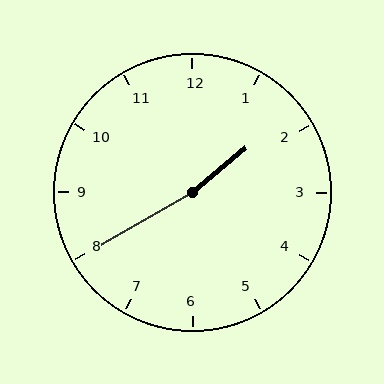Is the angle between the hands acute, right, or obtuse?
It is obtuse.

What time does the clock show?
1:40.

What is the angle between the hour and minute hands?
Approximately 170 degrees.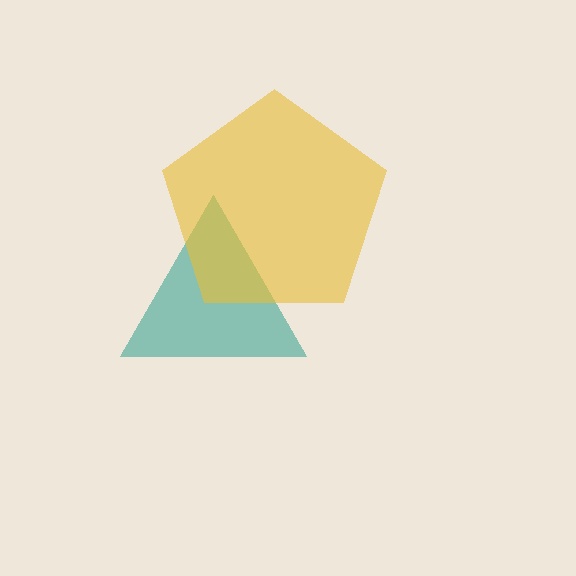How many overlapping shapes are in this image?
There are 2 overlapping shapes in the image.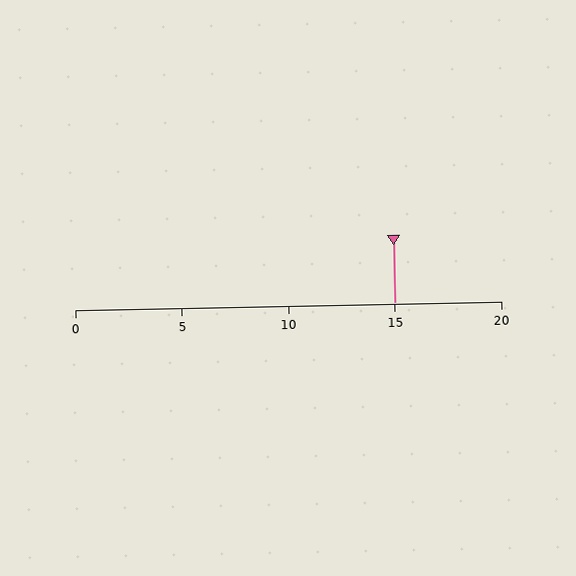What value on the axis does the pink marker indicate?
The marker indicates approximately 15.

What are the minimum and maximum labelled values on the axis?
The axis runs from 0 to 20.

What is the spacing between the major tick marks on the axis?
The major ticks are spaced 5 apart.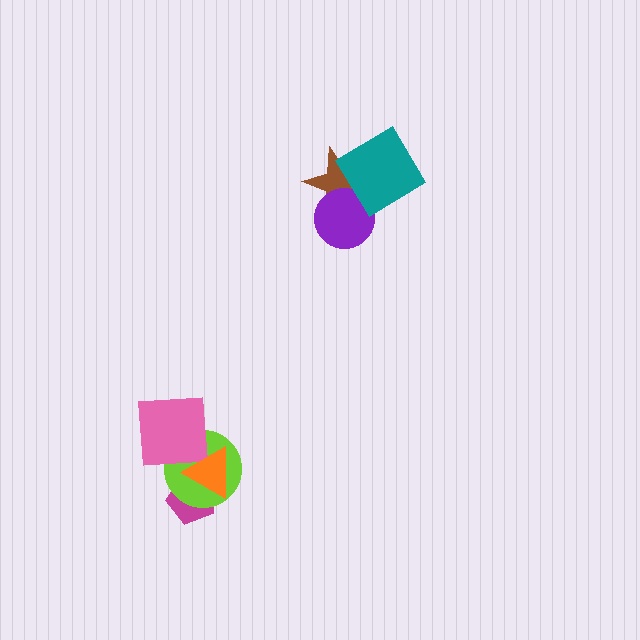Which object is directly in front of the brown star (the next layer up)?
The purple circle is directly in front of the brown star.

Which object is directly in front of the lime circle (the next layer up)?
The pink square is directly in front of the lime circle.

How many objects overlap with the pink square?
2 objects overlap with the pink square.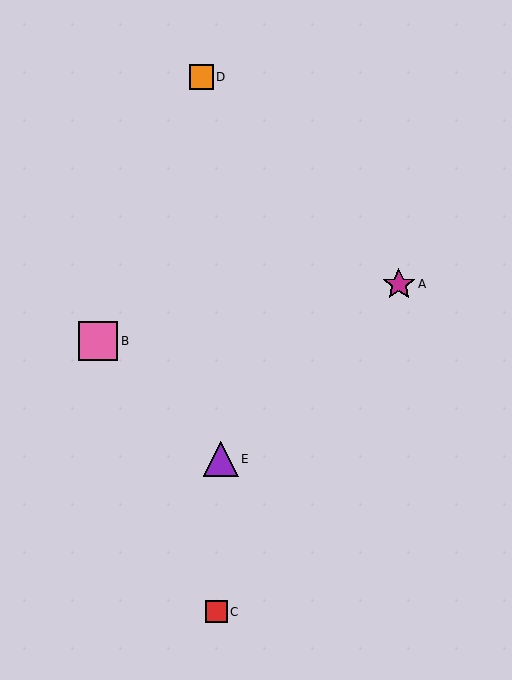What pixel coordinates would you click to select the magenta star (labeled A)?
Click at (399, 284) to select the magenta star A.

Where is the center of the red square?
The center of the red square is at (216, 612).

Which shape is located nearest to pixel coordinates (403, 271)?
The magenta star (labeled A) at (399, 284) is nearest to that location.